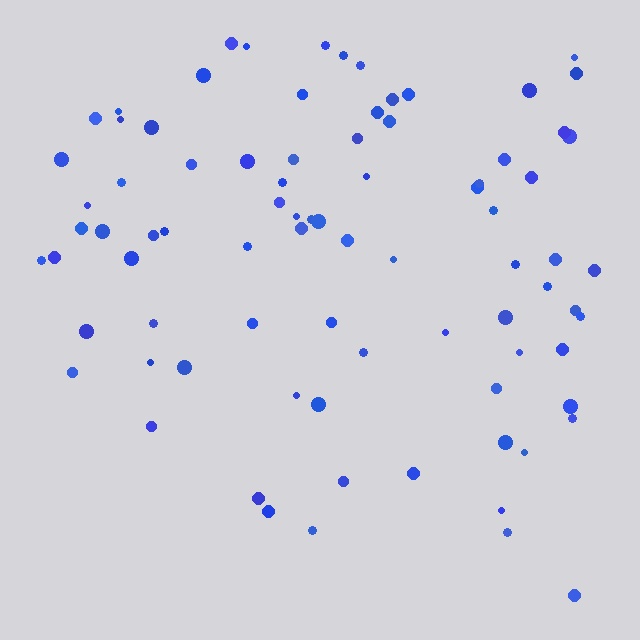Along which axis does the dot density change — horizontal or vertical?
Vertical.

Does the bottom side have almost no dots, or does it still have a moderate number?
Still a moderate number, just noticeably fewer than the top.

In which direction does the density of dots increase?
From bottom to top, with the top side densest.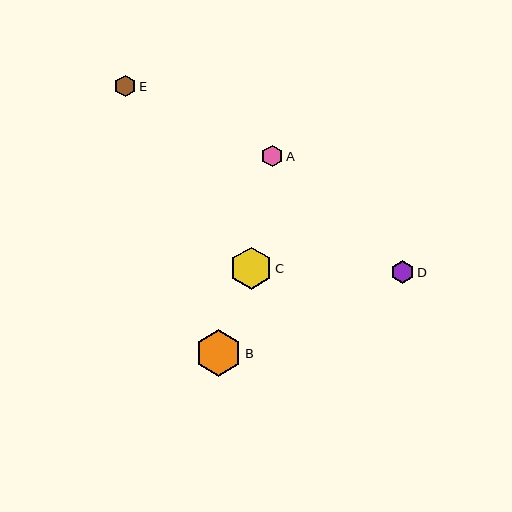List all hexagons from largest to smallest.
From largest to smallest: B, C, D, A, E.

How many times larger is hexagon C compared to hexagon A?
Hexagon C is approximately 2.0 times the size of hexagon A.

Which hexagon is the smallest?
Hexagon E is the smallest with a size of approximately 21 pixels.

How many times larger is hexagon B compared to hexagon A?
Hexagon B is approximately 2.2 times the size of hexagon A.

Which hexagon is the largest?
Hexagon B is the largest with a size of approximately 47 pixels.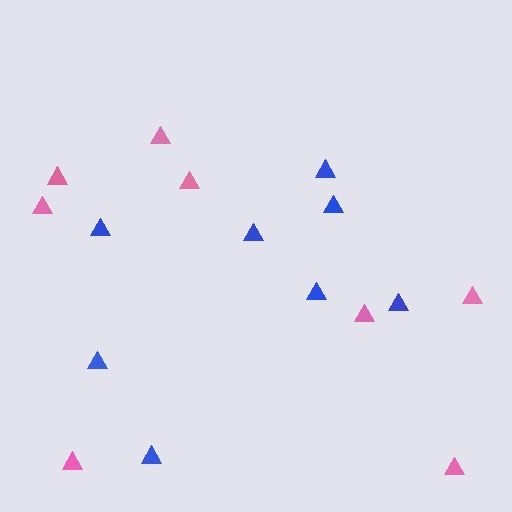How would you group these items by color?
There are 2 groups: one group of blue triangles (8) and one group of pink triangles (8).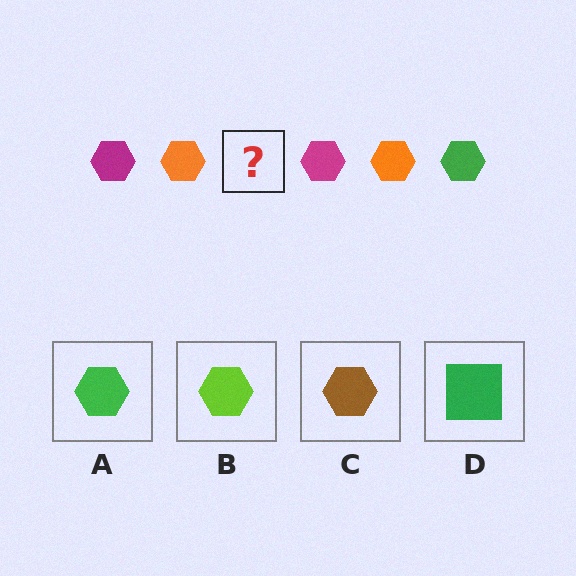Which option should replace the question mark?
Option A.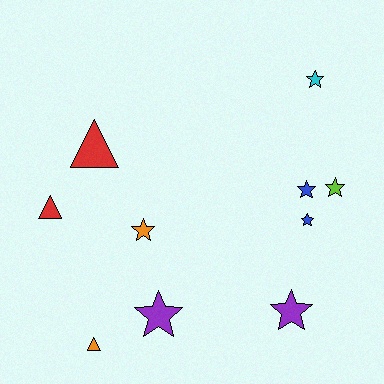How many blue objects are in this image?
There are 2 blue objects.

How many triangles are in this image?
There are 3 triangles.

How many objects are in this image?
There are 10 objects.